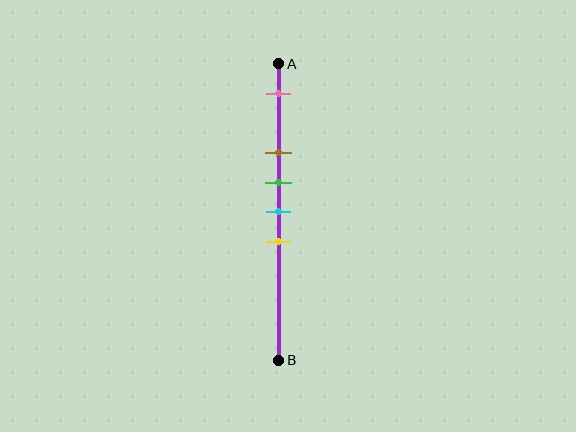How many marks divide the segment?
There are 5 marks dividing the segment.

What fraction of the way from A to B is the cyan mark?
The cyan mark is approximately 50% (0.5) of the way from A to B.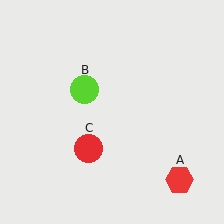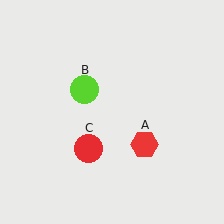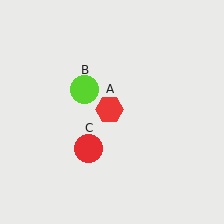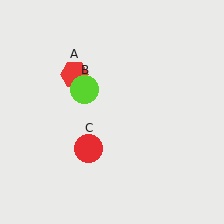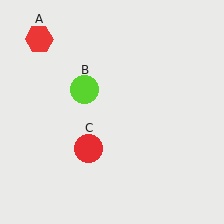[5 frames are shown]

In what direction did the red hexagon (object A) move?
The red hexagon (object A) moved up and to the left.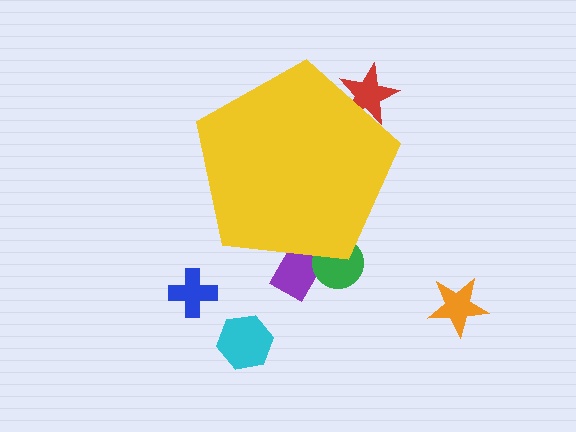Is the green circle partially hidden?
Yes, the green circle is partially hidden behind the yellow pentagon.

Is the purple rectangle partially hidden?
Yes, the purple rectangle is partially hidden behind the yellow pentagon.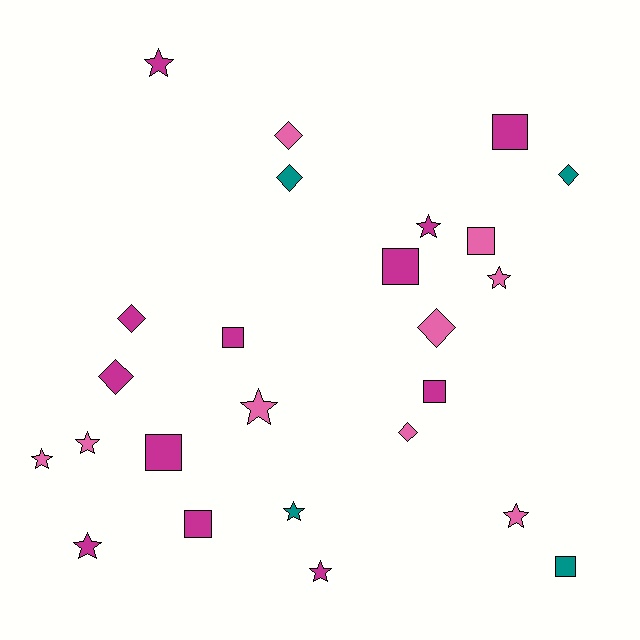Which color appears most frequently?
Magenta, with 12 objects.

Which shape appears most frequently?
Star, with 10 objects.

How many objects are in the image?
There are 25 objects.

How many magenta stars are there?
There are 4 magenta stars.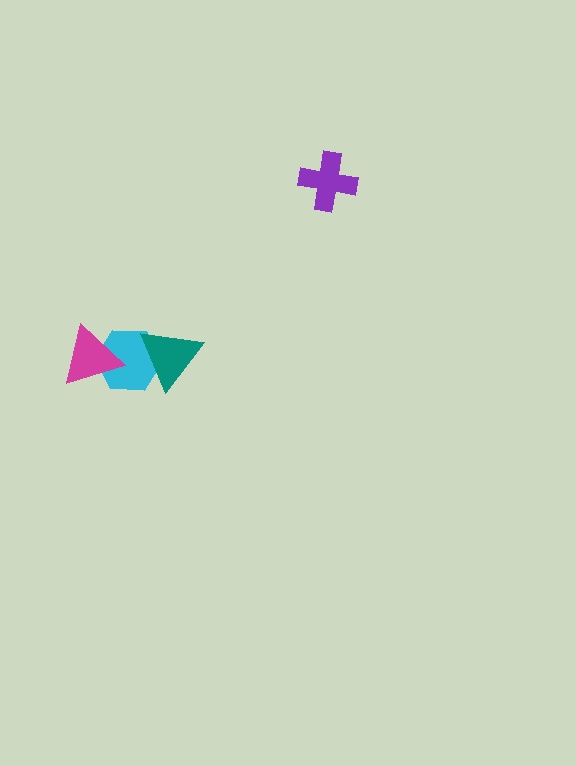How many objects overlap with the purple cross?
0 objects overlap with the purple cross.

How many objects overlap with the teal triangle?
1 object overlaps with the teal triangle.